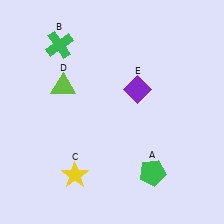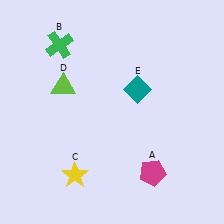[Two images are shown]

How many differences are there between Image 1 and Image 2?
There are 2 differences between the two images.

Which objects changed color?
A changed from green to magenta. E changed from purple to teal.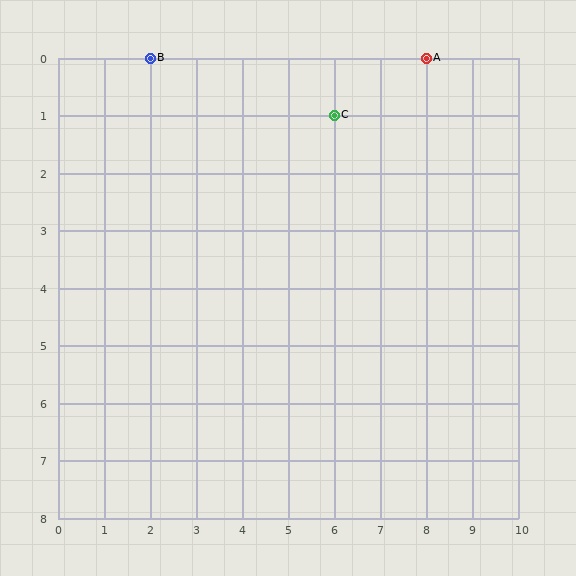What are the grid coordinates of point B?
Point B is at grid coordinates (2, 0).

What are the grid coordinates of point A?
Point A is at grid coordinates (8, 0).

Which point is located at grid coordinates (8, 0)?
Point A is at (8, 0).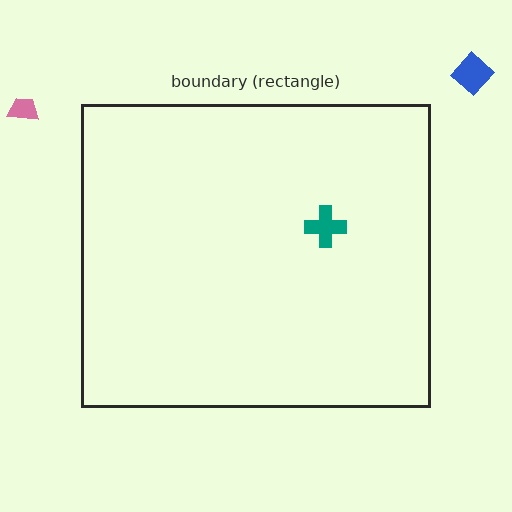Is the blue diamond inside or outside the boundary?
Outside.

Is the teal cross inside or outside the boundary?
Inside.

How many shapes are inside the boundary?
1 inside, 2 outside.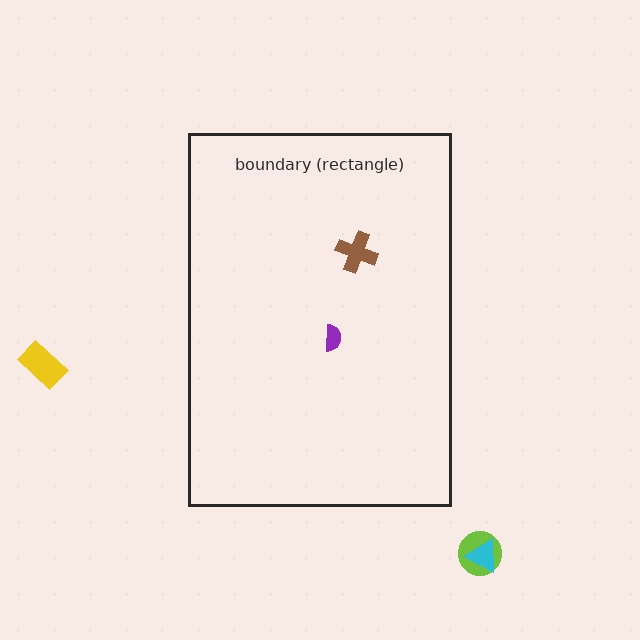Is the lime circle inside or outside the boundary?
Outside.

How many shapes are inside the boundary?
2 inside, 3 outside.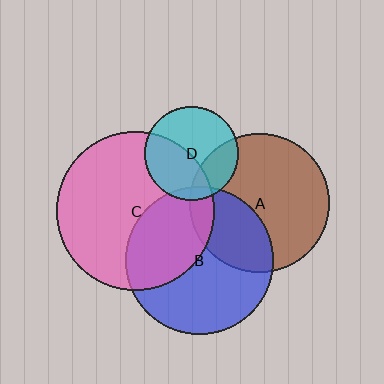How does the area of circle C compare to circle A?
Approximately 1.3 times.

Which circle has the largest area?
Circle C (pink).